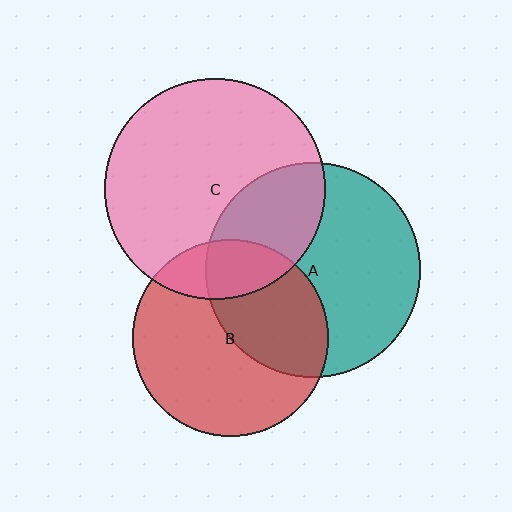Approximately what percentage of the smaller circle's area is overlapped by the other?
Approximately 30%.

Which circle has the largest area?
Circle C (pink).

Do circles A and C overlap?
Yes.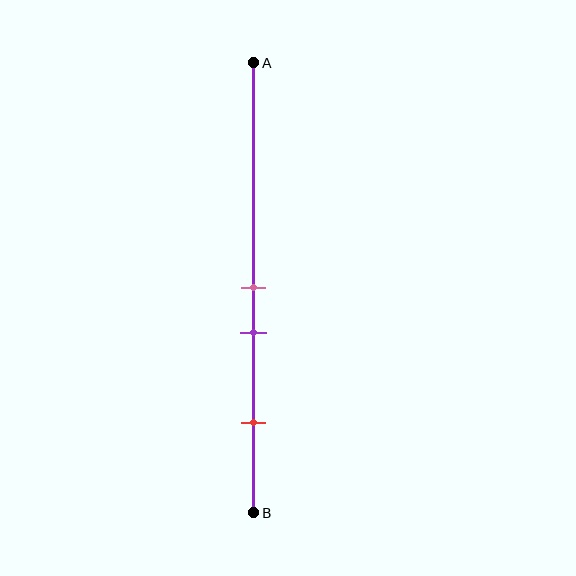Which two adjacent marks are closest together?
The pink and purple marks are the closest adjacent pair.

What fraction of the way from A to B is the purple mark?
The purple mark is approximately 60% (0.6) of the way from A to B.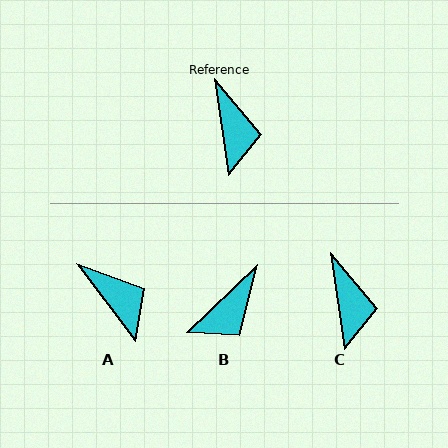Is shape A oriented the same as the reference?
No, it is off by about 29 degrees.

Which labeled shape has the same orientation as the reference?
C.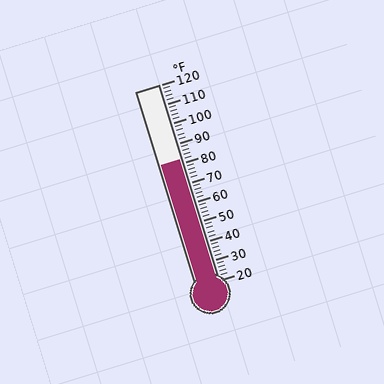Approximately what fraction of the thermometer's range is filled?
The thermometer is filled to approximately 60% of its range.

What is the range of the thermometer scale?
The thermometer scale ranges from 20°F to 120°F.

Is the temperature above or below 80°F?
The temperature is above 80°F.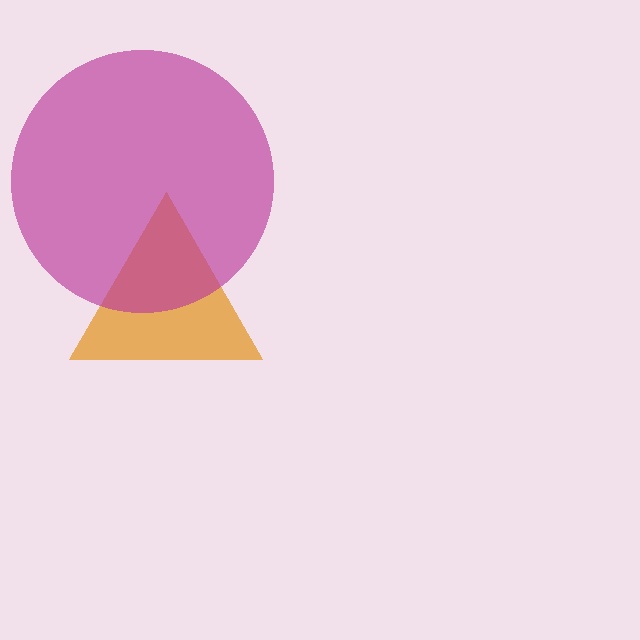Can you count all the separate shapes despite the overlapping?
Yes, there are 2 separate shapes.